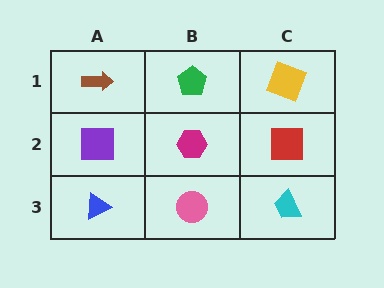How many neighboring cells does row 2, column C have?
3.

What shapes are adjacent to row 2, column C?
A yellow square (row 1, column C), a cyan trapezoid (row 3, column C), a magenta hexagon (row 2, column B).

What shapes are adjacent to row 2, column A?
A brown arrow (row 1, column A), a blue triangle (row 3, column A), a magenta hexagon (row 2, column B).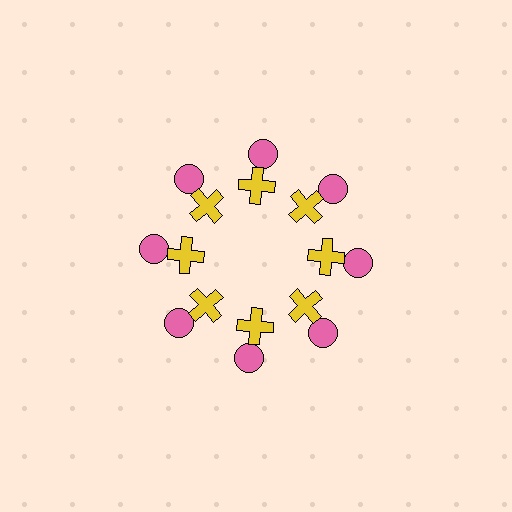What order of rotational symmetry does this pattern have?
This pattern has 8-fold rotational symmetry.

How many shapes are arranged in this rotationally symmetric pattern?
There are 16 shapes, arranged in 8 groups of 2.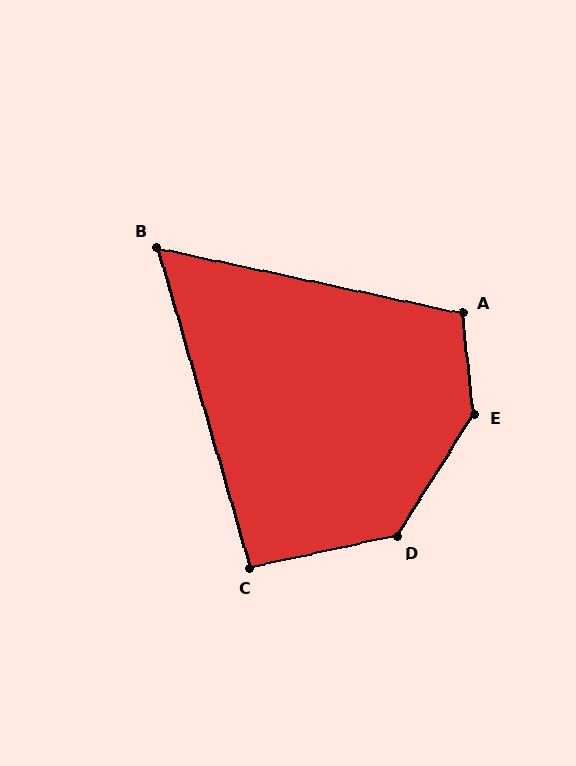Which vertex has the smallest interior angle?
B, at approximately 62 degrees.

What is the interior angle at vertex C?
Approximately 94 degrees (approximately right).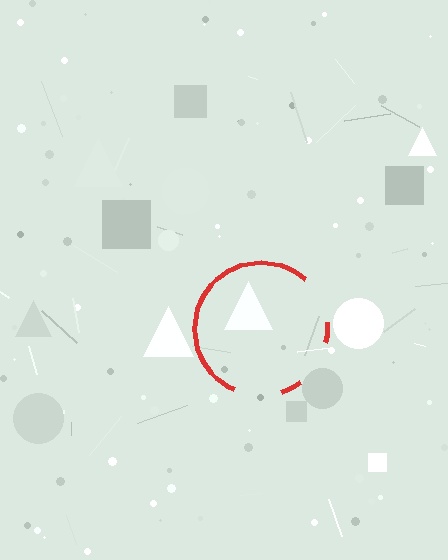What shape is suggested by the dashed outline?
The dashed outline suggests a circle.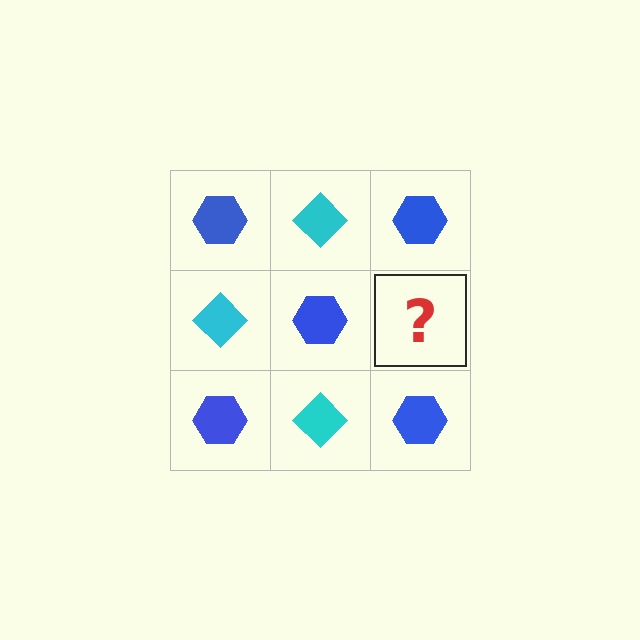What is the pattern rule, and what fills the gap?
The rule is that it alternates blue hexagon and cyan diamond in a checkerboard pattern. The gap should be filled with a cyan diamond.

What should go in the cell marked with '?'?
The missing cell should contain a cyan diamond.